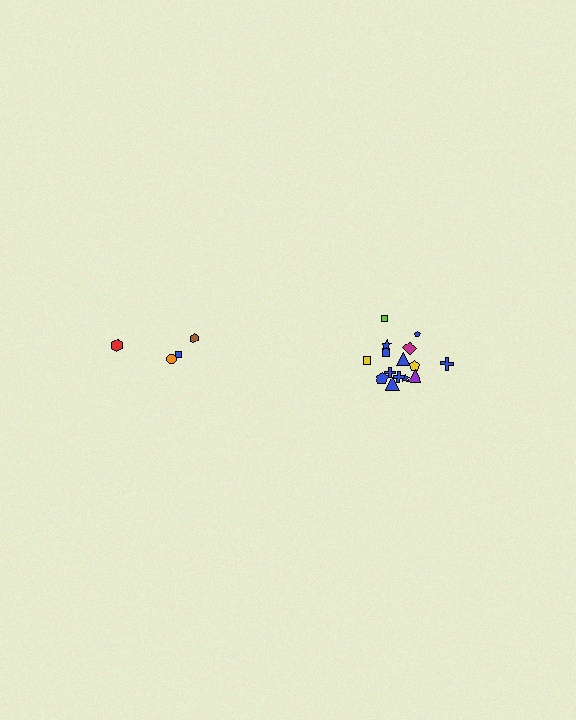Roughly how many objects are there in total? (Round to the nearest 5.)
Roughly 20 objects in total.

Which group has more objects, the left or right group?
The right group.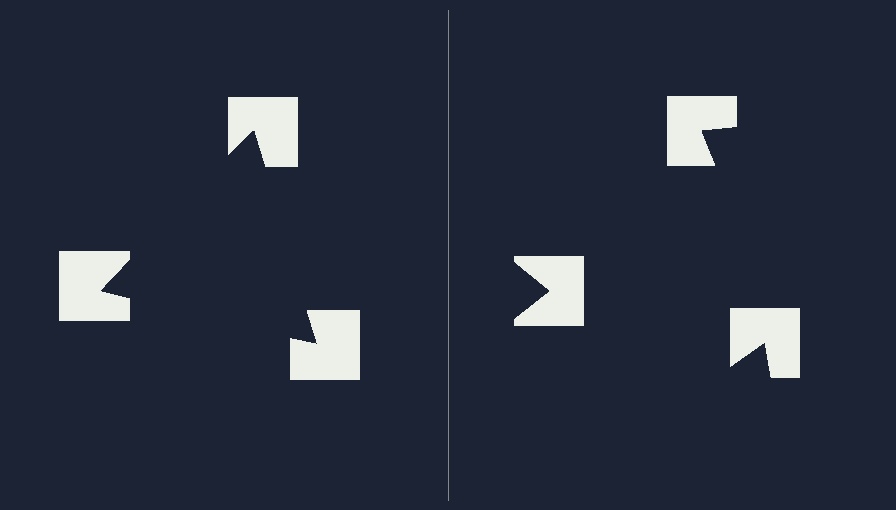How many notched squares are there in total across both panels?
6 — 3 on each side.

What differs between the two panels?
The notched squares are positioned identically on both sides; only the wedge orientations differ. On the left they align to a triangle; on the right they are misaligned.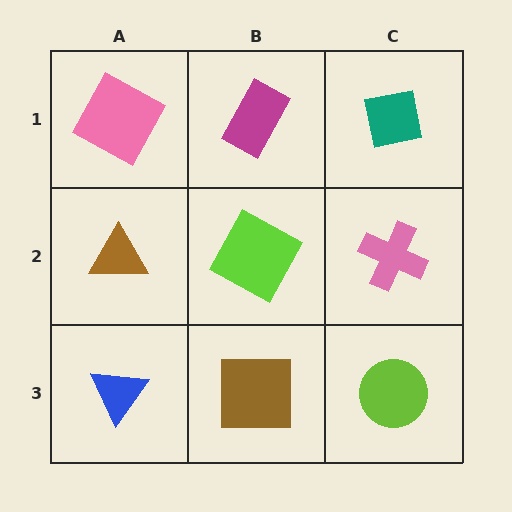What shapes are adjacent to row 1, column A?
A brown triangle (row 2, column A), a magenta rectangle (row 1, column B).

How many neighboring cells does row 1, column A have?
2.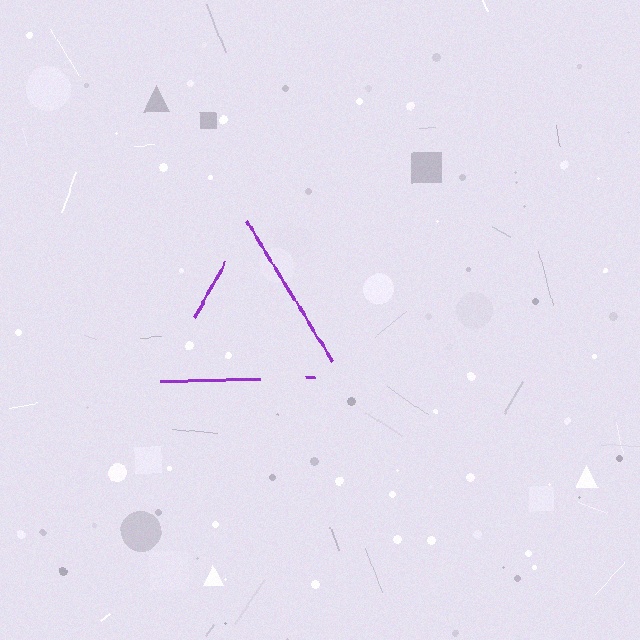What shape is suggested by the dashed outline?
The dashed outline suggests a triangle.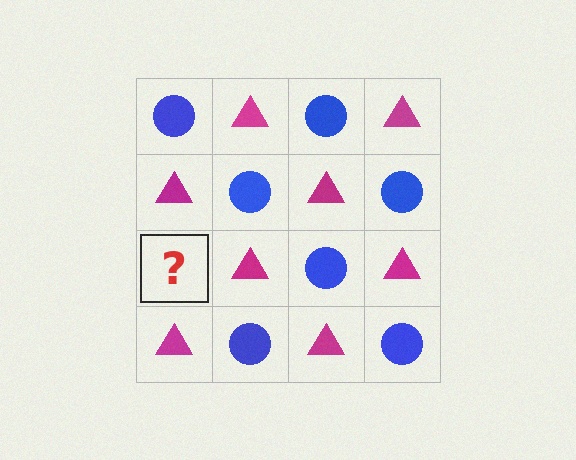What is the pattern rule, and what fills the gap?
The rule is that it alternates blue circle and magenta triangle in a checkerboard pattern. The gap should be filled with a blue circle.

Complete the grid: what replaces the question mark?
The question mark should be replaced with a blue circle.